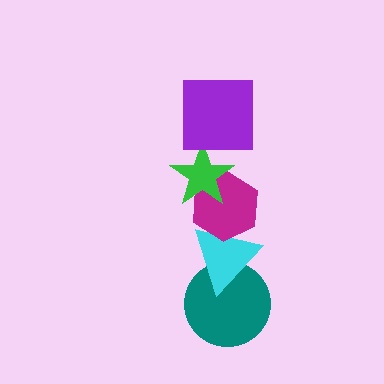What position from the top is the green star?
The green star is 2nd from the top.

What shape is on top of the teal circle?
The cyan triangle is on top of the teal circle.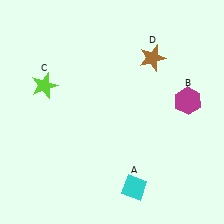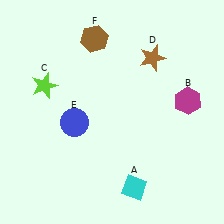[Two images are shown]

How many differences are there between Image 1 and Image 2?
There are 2 differences between the two images.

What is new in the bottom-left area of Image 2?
A blue circle (E) was added in the bottom-left area of Image 2.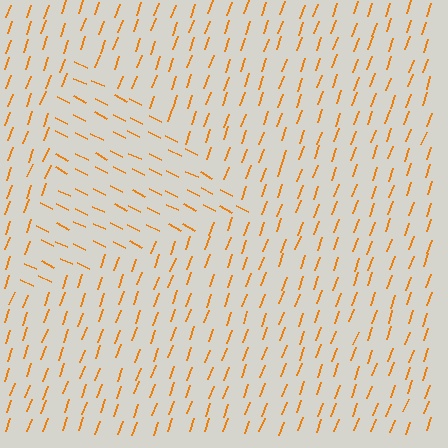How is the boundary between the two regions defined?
The boundary is defined purely by a change in line orientation (approximately 83 degrees difference). All lines are the same color and thickness.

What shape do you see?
I see a triangle.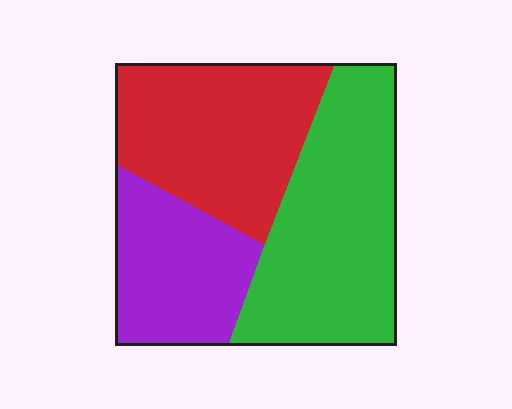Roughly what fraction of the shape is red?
Red takes up about one third (1/3) of the shape.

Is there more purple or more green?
Green.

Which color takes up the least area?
Purple, at roughly 25%.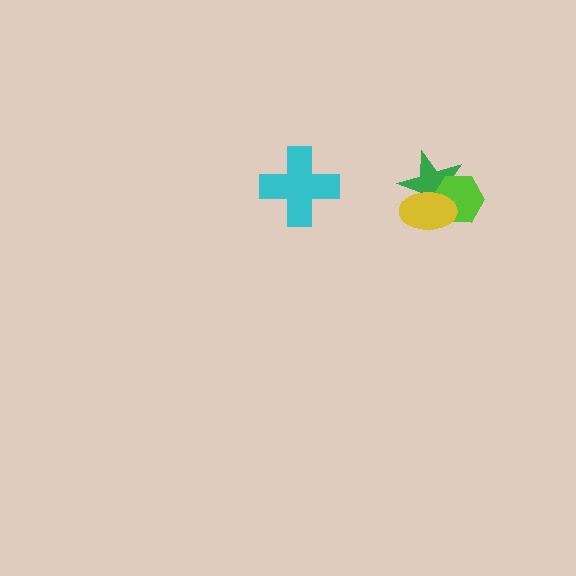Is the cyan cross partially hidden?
No, no other shape covers it.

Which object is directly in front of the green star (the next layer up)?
The lime hexagon is directly in front of the green star.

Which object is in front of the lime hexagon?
The yellow ellipse is in front of the lime hexagon.